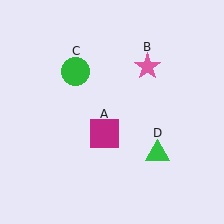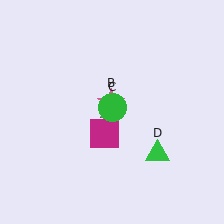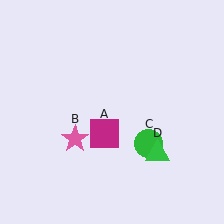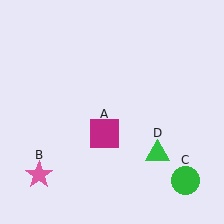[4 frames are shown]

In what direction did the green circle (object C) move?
The green circle (object C) moved down and to the right.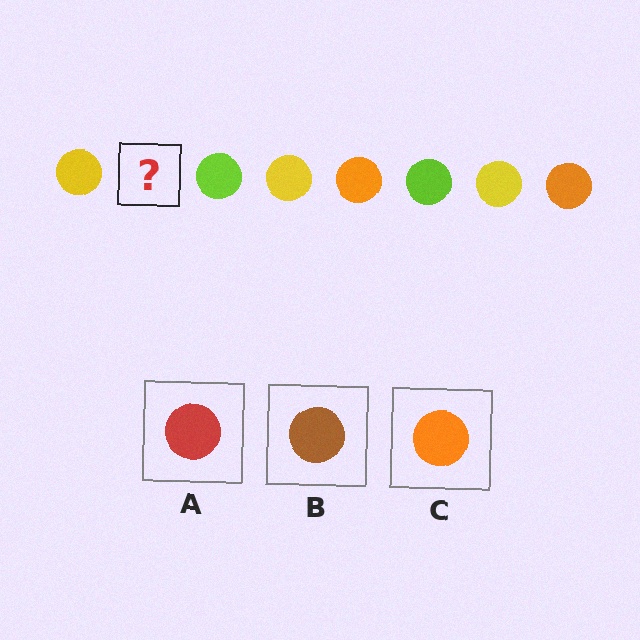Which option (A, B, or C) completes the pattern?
C.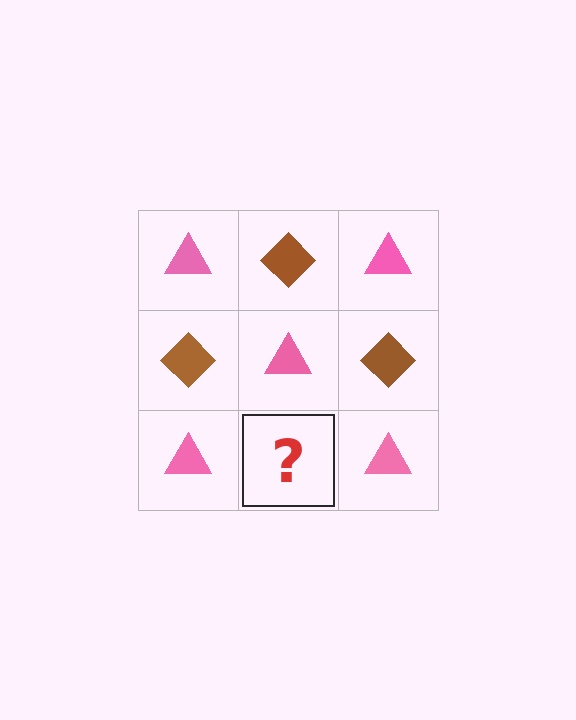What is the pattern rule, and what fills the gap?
The rule is that it alternates pink triangle and brown diamond in a checkerboard pattern. The gap should be filled with a brown diamond.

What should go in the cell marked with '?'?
The missing cell should contain a brown diamond.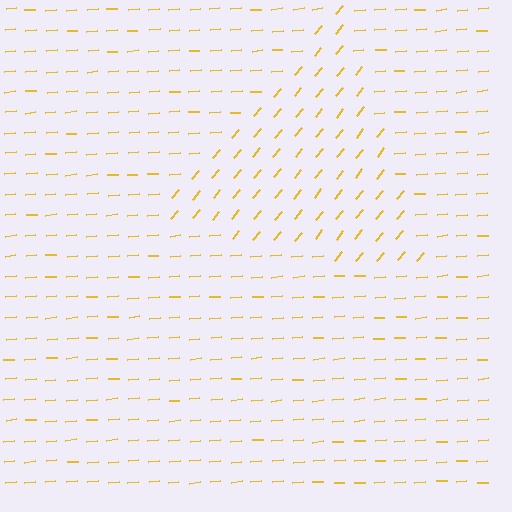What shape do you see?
I see a triangle.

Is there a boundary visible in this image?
Yes, there is a texture boundary formed by a change in line orientation.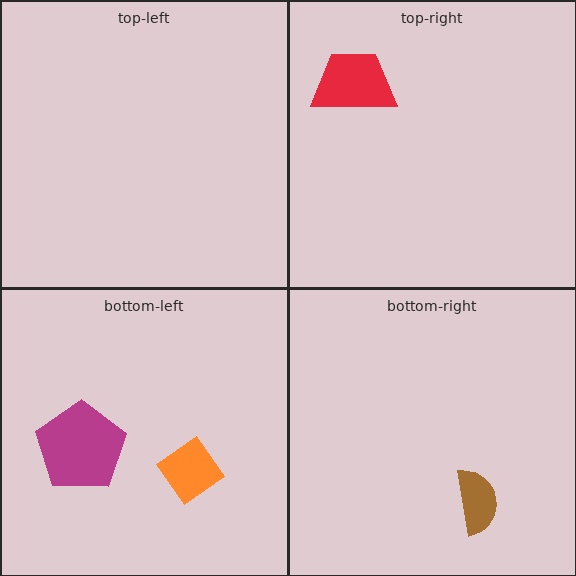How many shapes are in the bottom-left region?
2.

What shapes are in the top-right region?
The red trapezoid.